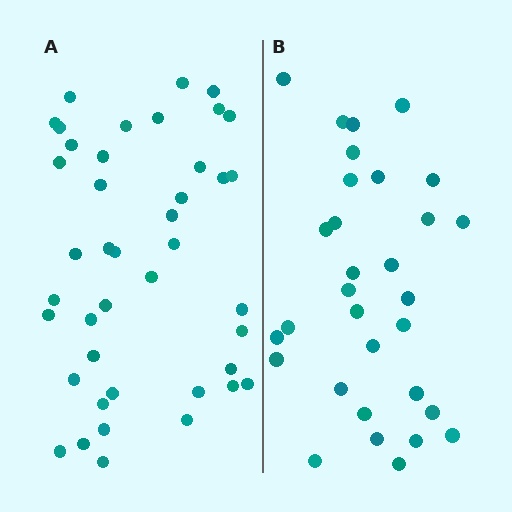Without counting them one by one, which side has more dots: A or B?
Region A (the left region) has more dots.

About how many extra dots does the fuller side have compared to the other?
Region A has roughly 12 or so more dots than region B.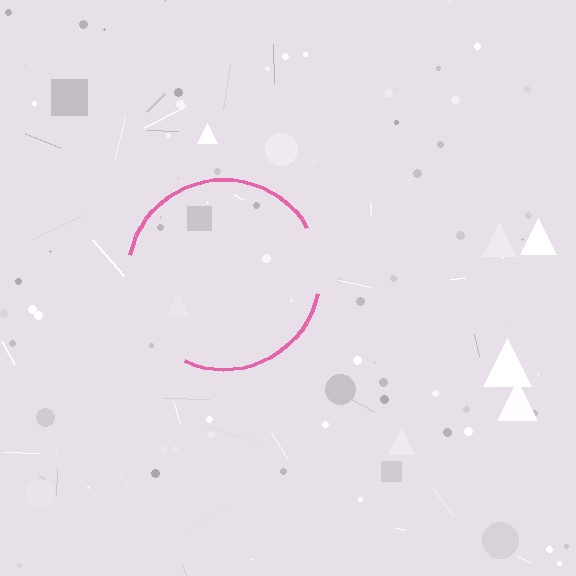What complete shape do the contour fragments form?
The contour fragments form a circle.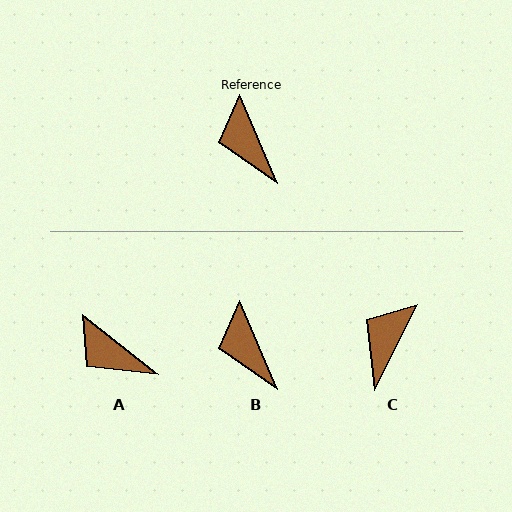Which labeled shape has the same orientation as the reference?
B.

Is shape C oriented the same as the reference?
No, it is off by about 49 degrees.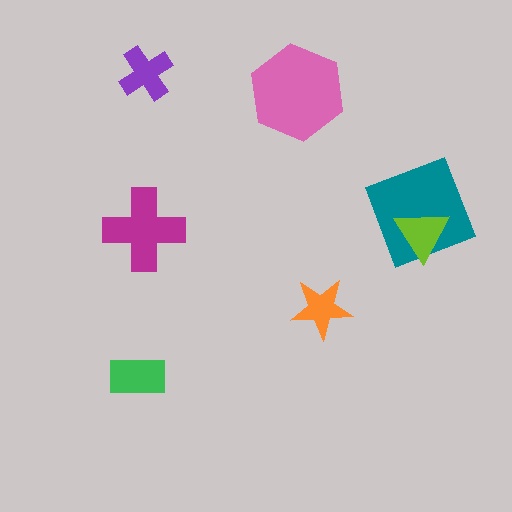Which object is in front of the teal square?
The lime triangle is in front of the teal square.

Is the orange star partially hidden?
No, no other shape covers it.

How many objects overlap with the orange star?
0 objects overlap with the orange star.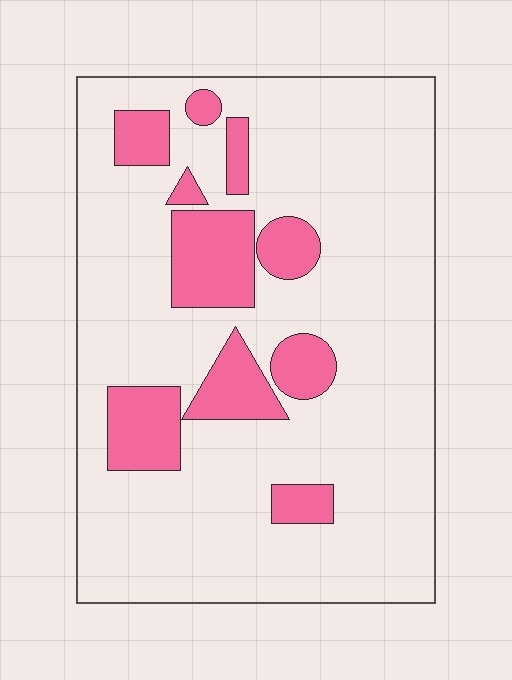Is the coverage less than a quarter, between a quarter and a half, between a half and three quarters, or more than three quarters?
Less than a quarter.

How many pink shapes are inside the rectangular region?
10.